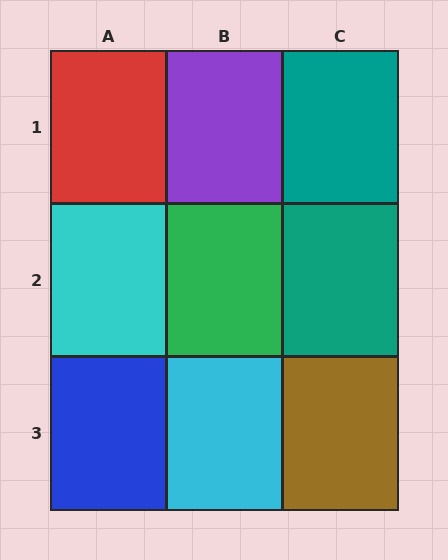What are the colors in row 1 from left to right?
Red, purple, teal.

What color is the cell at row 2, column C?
Teal.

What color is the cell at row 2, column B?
Green.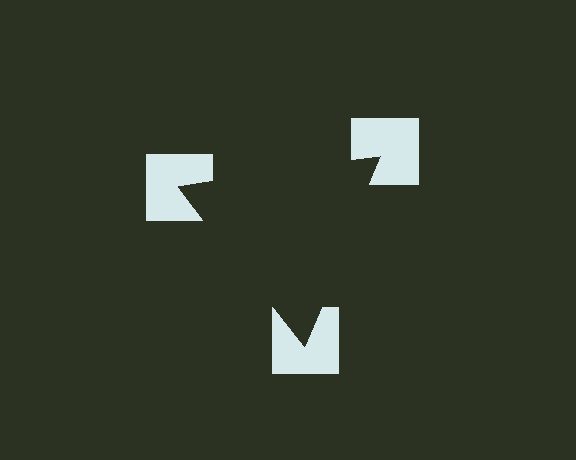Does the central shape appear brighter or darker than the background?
It typically appears slightly darker than the background, even though no actual brightness change is drawn.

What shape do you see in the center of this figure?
An illusory triangle — its edges are inferred from the aligned wedge cuts in the notched squares, not physically drawn.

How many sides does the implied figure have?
3 sides.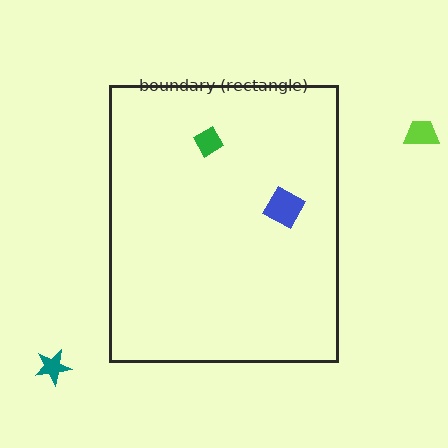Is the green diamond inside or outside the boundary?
Inside.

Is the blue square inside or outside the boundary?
Inside.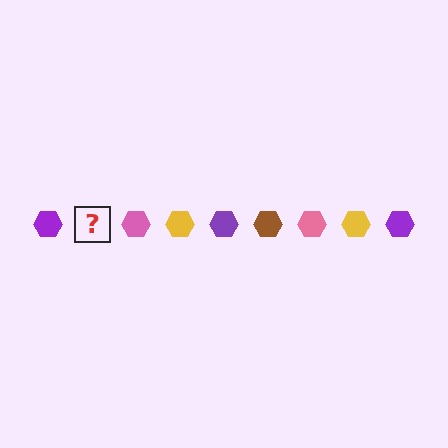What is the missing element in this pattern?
The missing element is a brown hexagon.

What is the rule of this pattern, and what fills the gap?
The rule is that the pattern cycles through purple, brown, pink, yellow hexagons. The gap should be filled with a brown hexagon.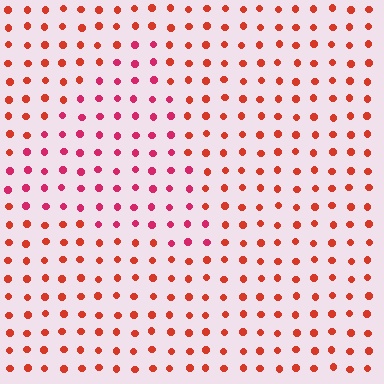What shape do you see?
I see a triangle.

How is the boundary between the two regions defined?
The boundary is defined purely by a slight shift in hue (about 30 degrees). Spacing, size, and orientation are identical on both sides.